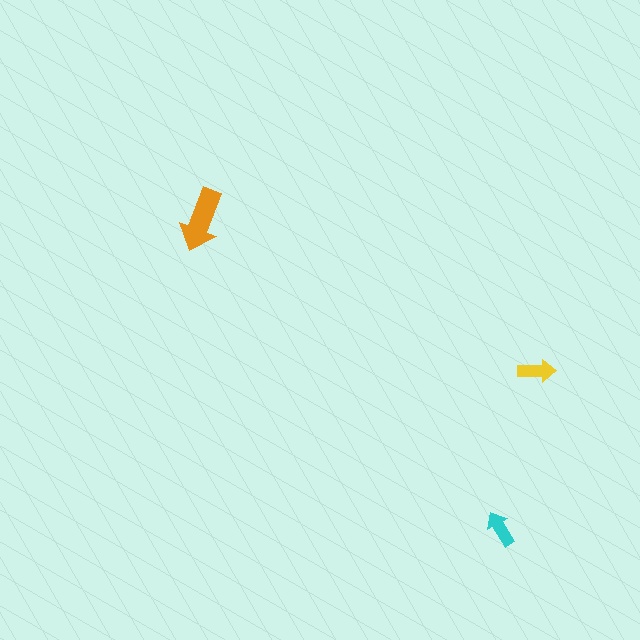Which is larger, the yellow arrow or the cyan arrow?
The yellow one.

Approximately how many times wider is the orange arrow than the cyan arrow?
About 1.5 times wider.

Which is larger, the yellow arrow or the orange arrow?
The orange one.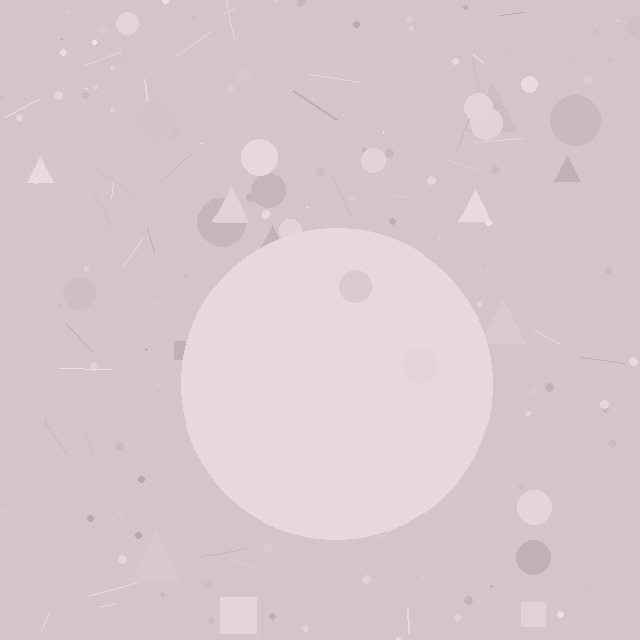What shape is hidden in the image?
A circle is hidden in the image.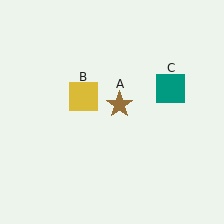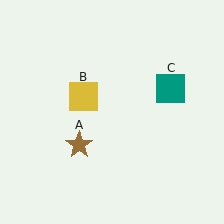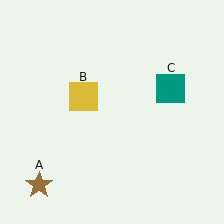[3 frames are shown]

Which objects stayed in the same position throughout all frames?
Yellow square (object B) and teal square (object C) remained stationary.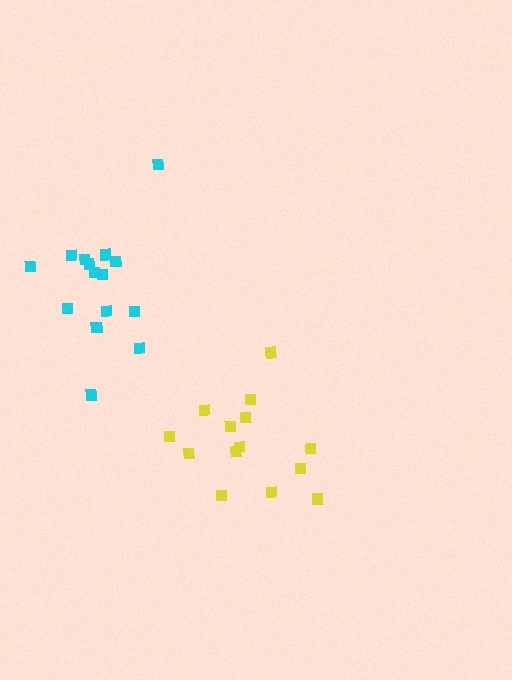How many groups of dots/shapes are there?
There are 2 groups.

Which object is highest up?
The cyan cluster is topmost.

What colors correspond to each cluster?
The clusters are colored: cyan, yellow.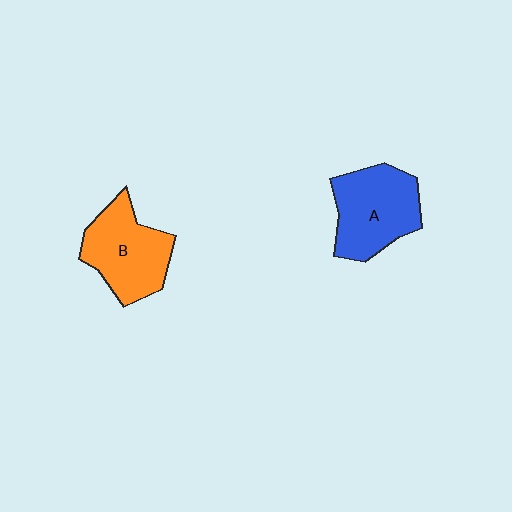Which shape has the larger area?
Shape A (blue).